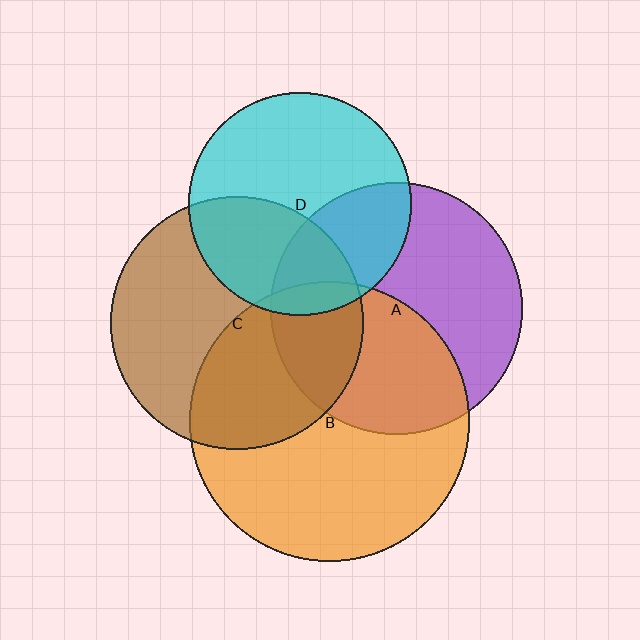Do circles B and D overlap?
Yes.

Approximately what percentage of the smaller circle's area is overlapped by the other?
Approximately 5%.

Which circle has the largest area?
Circle B (orange).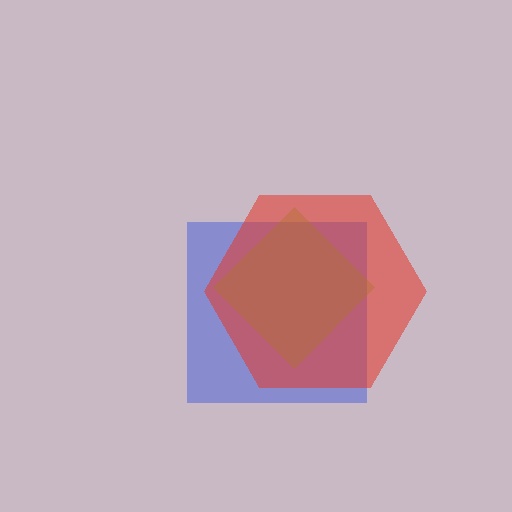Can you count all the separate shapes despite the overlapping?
Yes, there are 3 separate shapes.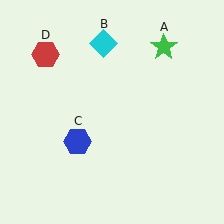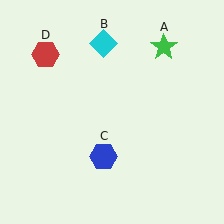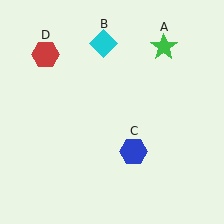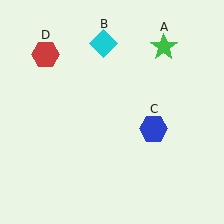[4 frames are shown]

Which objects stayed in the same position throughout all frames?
Green star (object A) and cyan diamond (object B) and red hexagon (object D) remained stationary.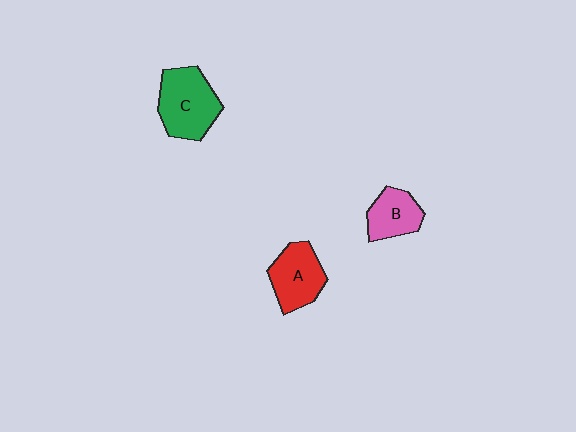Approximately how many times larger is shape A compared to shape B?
Approximately 1.3 times.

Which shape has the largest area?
Shape C (green).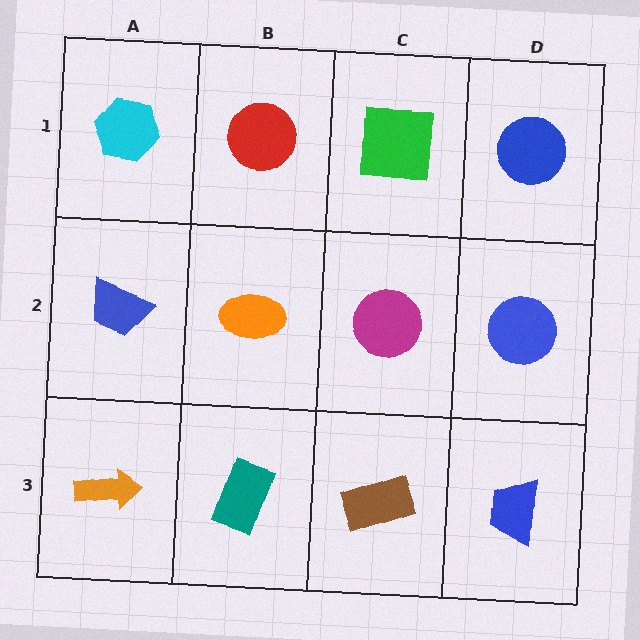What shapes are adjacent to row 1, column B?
An orange ellipse (row 2, column B), a cyan hexagon (row 1, column A), a green square (row 1, column C).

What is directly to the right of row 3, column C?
A blue trapezoid.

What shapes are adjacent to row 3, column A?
A blue trapezoid (row 2, column A), a teal rectangle (row 3, column B).